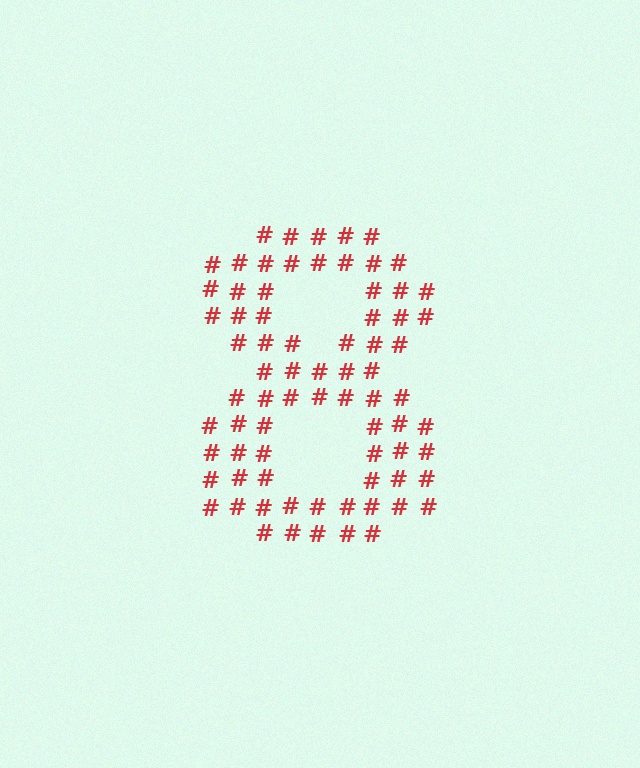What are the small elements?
The small elements are hash symbols.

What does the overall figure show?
The overall figure shows the digit 8.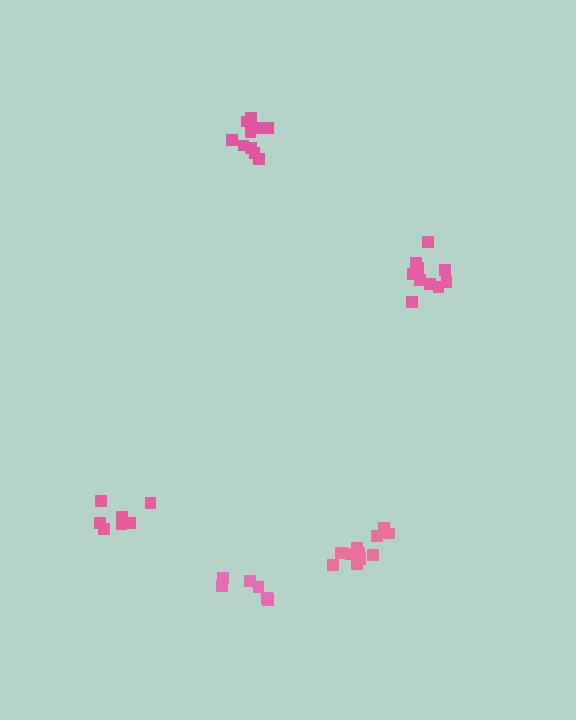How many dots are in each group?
Group 1: 6 dots, Group 2: 8 dots, Group 3: 11 dots, Group 4: 10 dots, Group 5: 10 dots (45 total).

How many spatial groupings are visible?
There are 5 spatial groupings.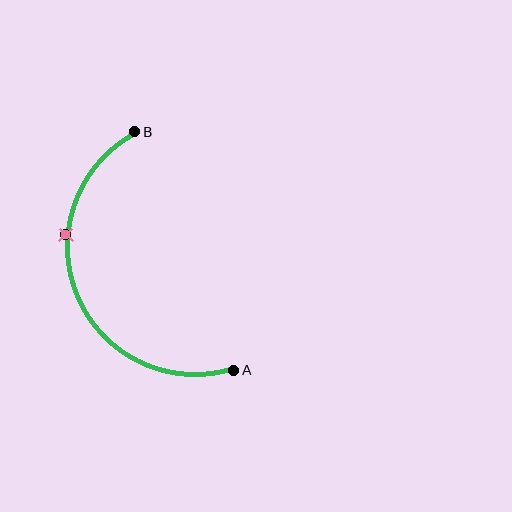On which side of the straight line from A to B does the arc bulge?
The arc bulges to the left of the straight line connecting A and B.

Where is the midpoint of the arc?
The arc midpoint is the point on the curve farthest from the straight line joining A and B. It sits to the left of that line.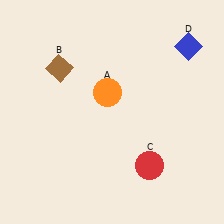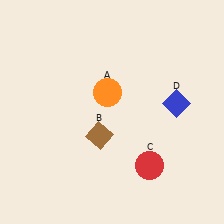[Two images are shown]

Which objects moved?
The objects that moved are: the brown diamond (B), the blue diamond (D).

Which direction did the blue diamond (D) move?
The blue diamond (D) moved down.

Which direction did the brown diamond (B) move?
The brown diamond (B) moved down.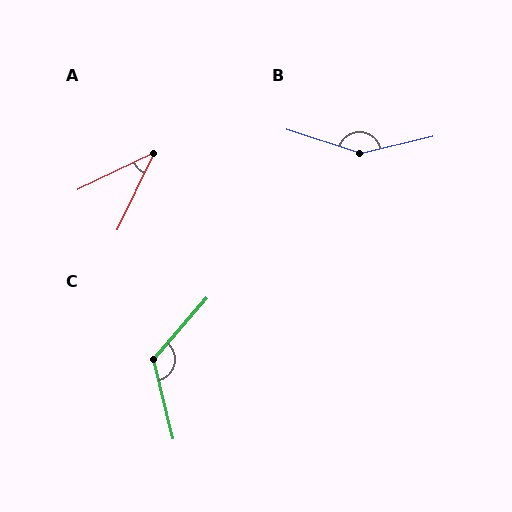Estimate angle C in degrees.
Approximately 126 degrees.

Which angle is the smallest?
A, at approximately 38 degrees.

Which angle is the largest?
B, at approximately 149 degrees.